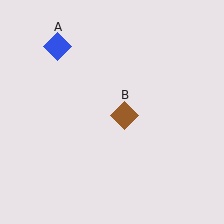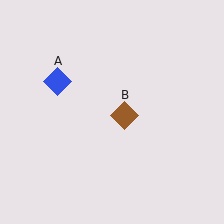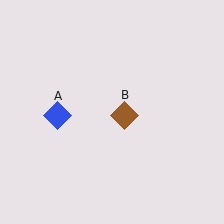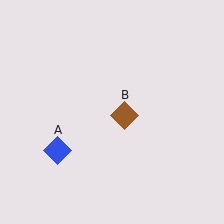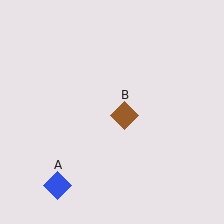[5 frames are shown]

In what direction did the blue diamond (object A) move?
The blue diamond (object A) moved down.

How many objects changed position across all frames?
1 object changed position: blue diamond (object A).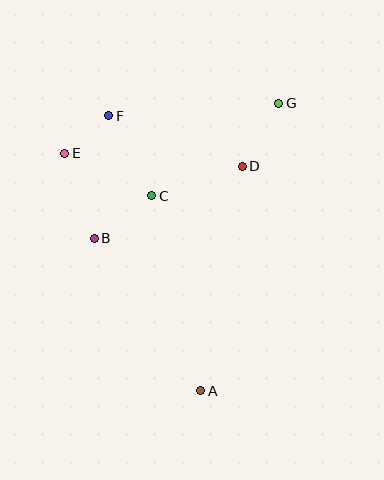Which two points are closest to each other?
Points E and F are closest to each other.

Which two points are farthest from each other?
Points A and G are farthest from each other.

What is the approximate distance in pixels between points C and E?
The distance between C and E is approximately 97 pixels.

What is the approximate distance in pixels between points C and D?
The distance between C and D is approximately 95 pixels.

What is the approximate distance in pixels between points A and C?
The distance between A and C is approximately 201 pixels.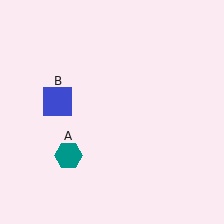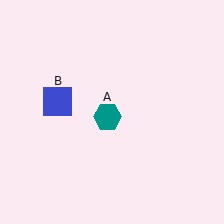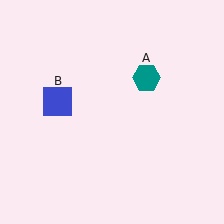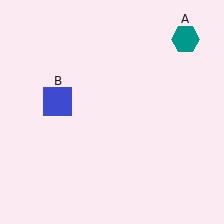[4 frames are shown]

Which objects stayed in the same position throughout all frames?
Blue square (object B) remained stationary.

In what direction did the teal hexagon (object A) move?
The teal hexagon (object A) moved up and to the right.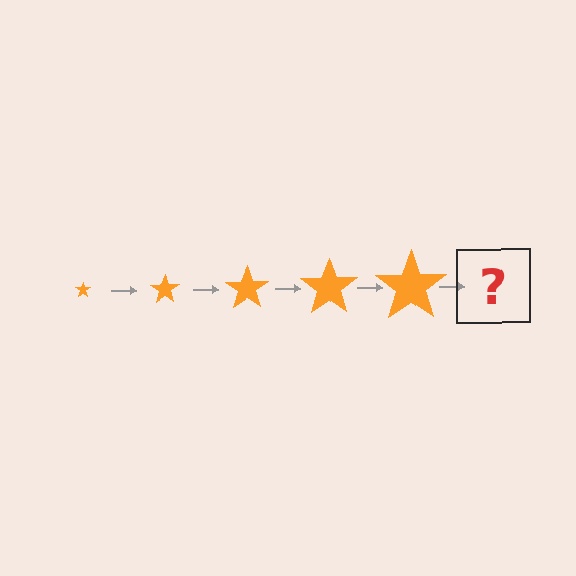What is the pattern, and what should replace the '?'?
The pattern is that the star gets progressively larger each step. The '?' should be an orange star, larger than the previous one.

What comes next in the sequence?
The next element should be an orange star, larger than the previous one.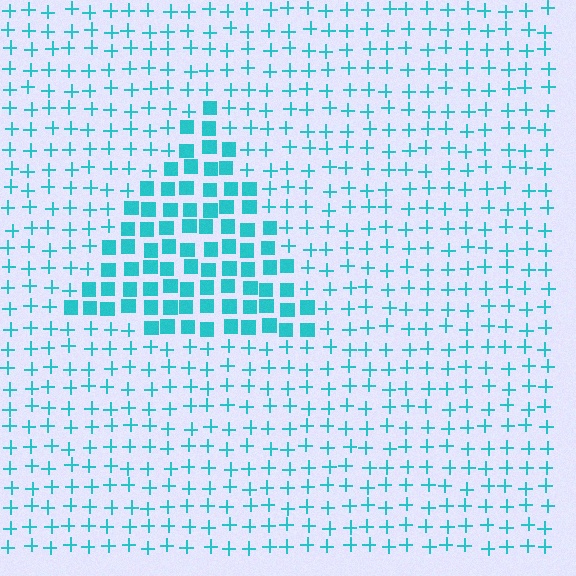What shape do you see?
I see a triangle.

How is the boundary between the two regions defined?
The boundary is defined by a change in element shape: squares inside vs. plus signs outside. All elements share the same color and spacing.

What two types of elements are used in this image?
The image uses squares inside the triangle region and plus signs outside it.